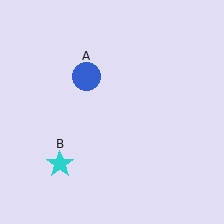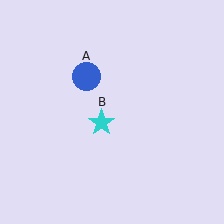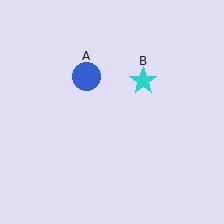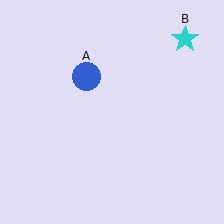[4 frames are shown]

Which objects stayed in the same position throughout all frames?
Blue circle (object A) remained stationary.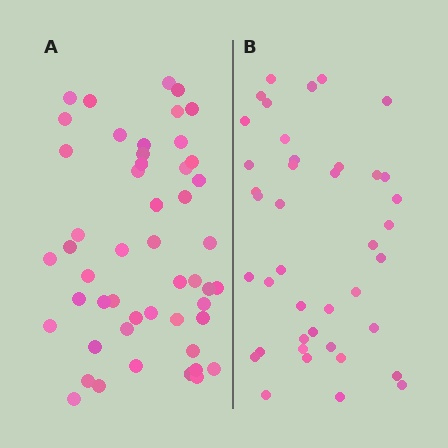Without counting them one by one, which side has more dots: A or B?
Region A (the left region) has more dots.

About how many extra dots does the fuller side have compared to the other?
Region A has roughly 8 or so more dots than region B.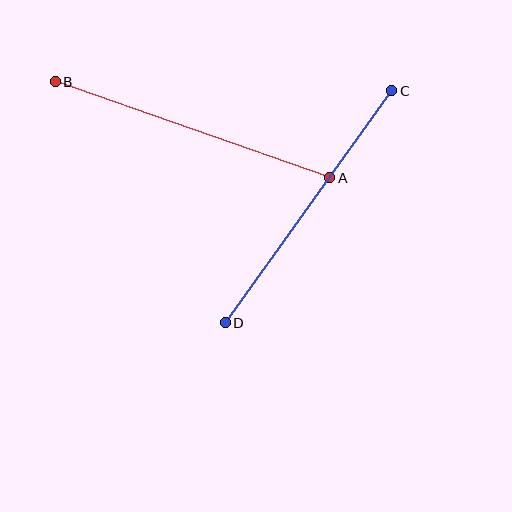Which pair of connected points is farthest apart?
Points A and B are farthest apart.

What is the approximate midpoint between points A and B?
The midpoint is at approximately (193, 130) pixels.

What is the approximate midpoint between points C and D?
The midpoint is at approximately (308, 207) pixels.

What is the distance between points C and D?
The distance is approximately 286 pixels.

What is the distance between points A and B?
The distance is approximately 291 pixels.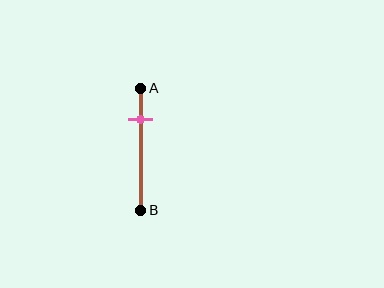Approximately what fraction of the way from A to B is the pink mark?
The pink mark is approximately 25% of the way from A to B.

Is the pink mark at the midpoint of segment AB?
No, the mark is at about 25% from A, not at the 50% midpoint.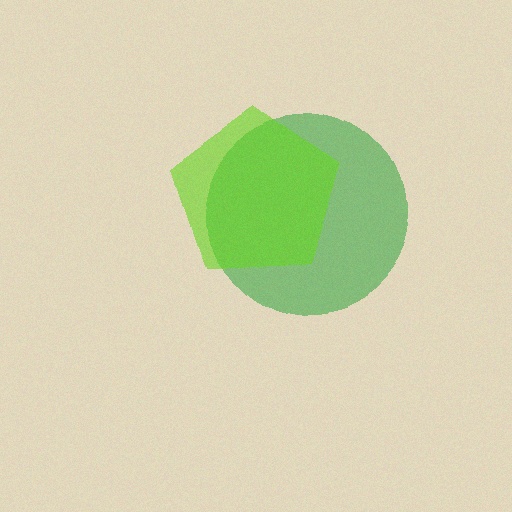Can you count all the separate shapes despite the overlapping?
Yes, there are 2 separate shapes.